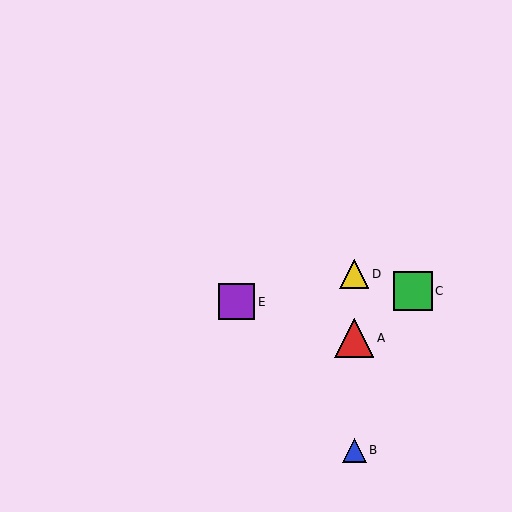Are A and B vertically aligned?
Yes, both are at x≈354.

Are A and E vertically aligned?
No, A is at x≈354 and E is at x≈237.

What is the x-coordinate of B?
Object B is at x≈354.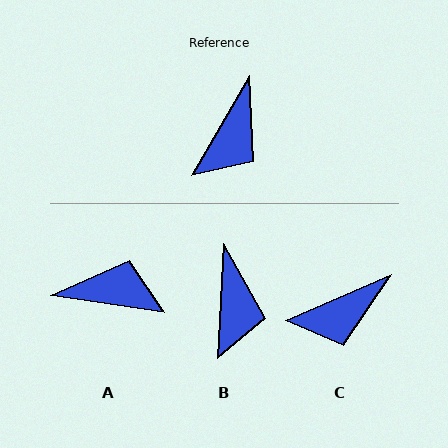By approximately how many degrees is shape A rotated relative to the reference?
Approximately 111 degrees counter-clockwise.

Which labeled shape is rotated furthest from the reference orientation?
A, about 111 degrees away.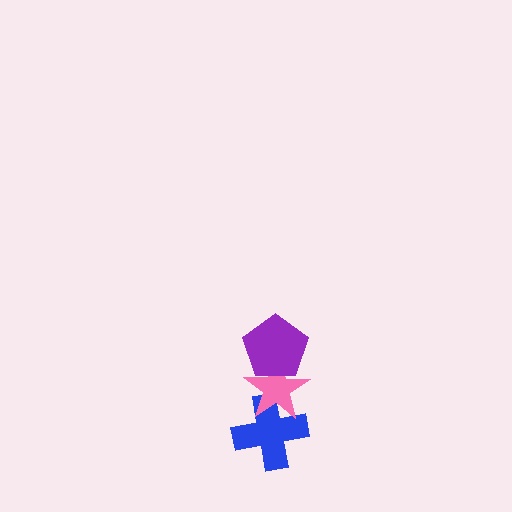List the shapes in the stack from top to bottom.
From top to bottom: the purple pentagon, the pink star, the blue cross.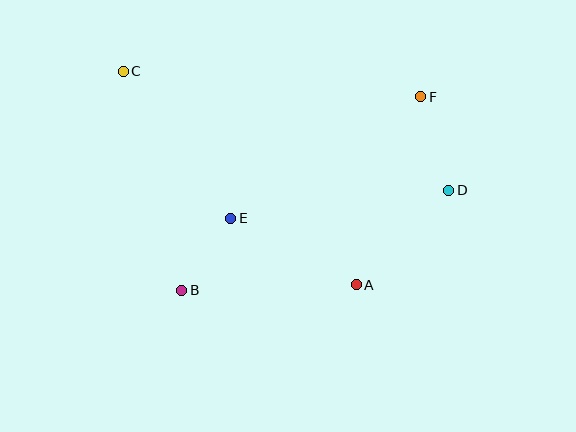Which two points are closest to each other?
Points B and E are closest to each other.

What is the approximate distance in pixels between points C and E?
The distance between C and E is approximately 182 pixels.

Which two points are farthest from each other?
Points C and D are farthest from each other.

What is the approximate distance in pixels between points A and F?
The distance between A and F is approximately 199 pixels.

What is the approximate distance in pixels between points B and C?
The distance between B and C is approximately 227 pixels.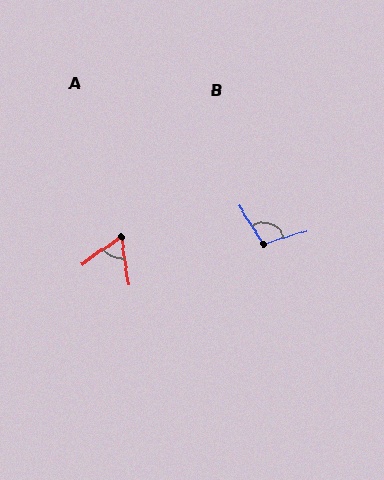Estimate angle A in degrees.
Approximately 65 degrees.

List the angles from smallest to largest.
A (65°), B (105°).